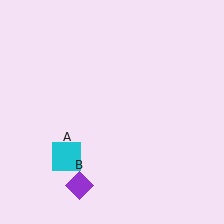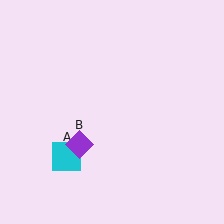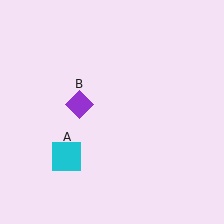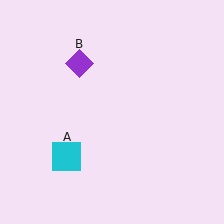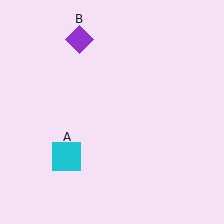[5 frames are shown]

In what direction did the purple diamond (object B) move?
The purple diamond (object B) moved up.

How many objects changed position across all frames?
1 object changed position: purple diamond (object B).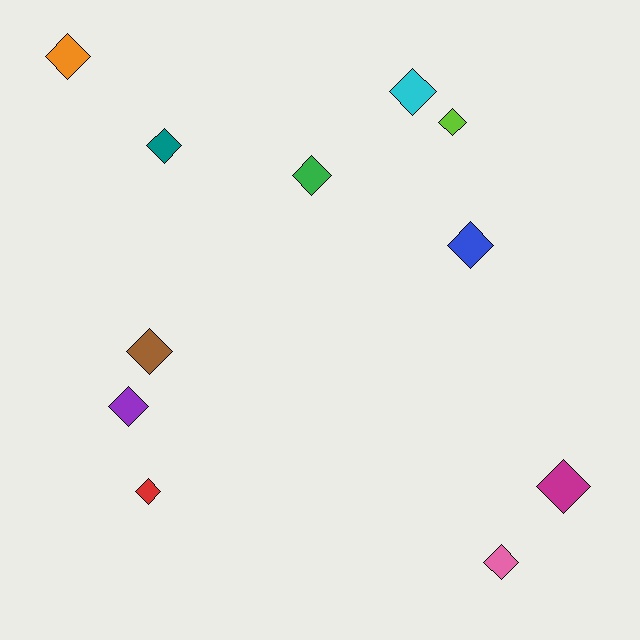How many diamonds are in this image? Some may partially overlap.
There are 11 diamonds.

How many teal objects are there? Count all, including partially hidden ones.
There is 1 teal object.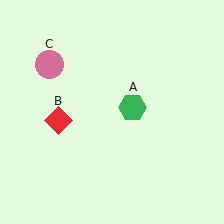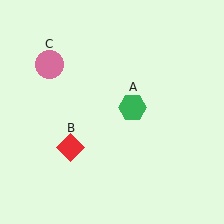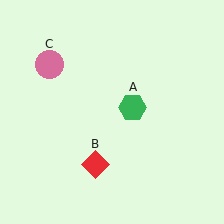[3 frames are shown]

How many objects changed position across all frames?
1 object changed position: red diamond (object B).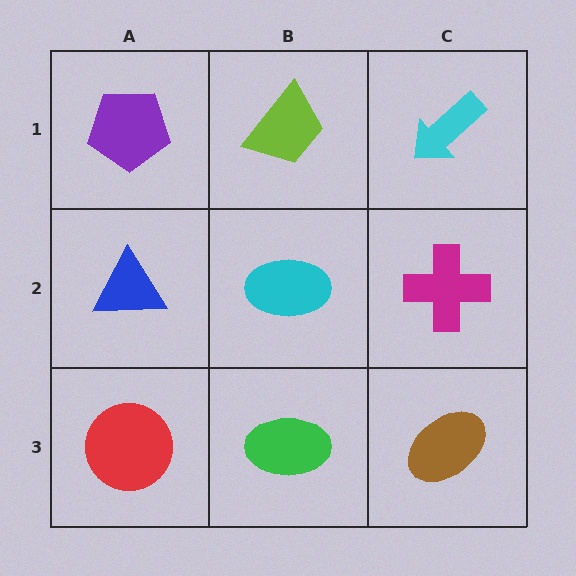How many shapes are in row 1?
3 shapes.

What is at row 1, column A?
A purple pentagon.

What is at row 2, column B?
A cyan ellipse.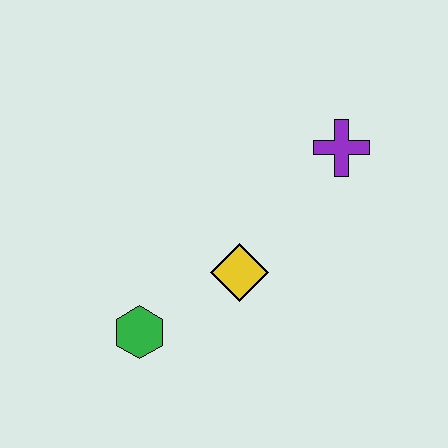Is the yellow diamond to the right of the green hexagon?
Yes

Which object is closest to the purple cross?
The yellow diamond is closest to the purple cross.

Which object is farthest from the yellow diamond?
The purple cross is farthest from the yellow diamond.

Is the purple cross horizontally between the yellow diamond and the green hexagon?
No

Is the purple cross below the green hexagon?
No